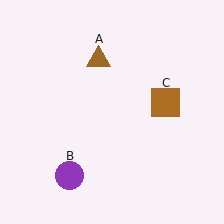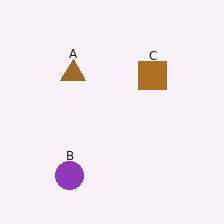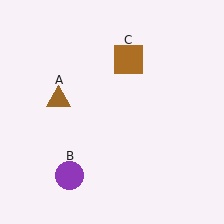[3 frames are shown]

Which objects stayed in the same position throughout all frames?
Purple circle (object B) remained stationary.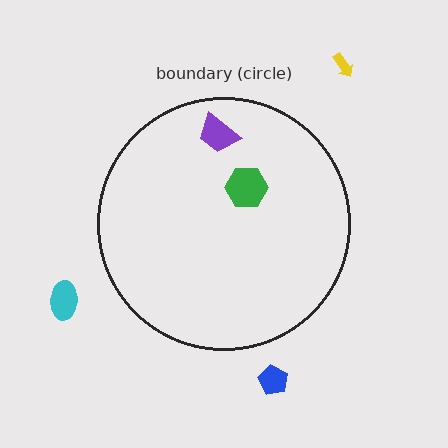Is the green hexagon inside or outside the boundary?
Inside.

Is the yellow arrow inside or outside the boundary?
Outside.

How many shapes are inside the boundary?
2 inside, 3 outside.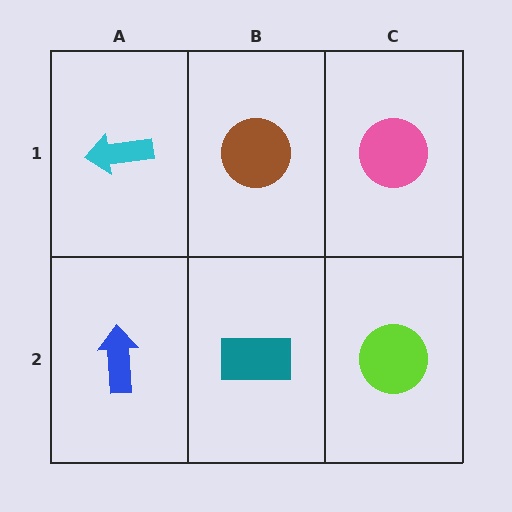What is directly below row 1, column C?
A lime circle.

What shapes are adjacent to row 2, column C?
A pink circle (row 1, column C), a teal rectangle (row 2, column B).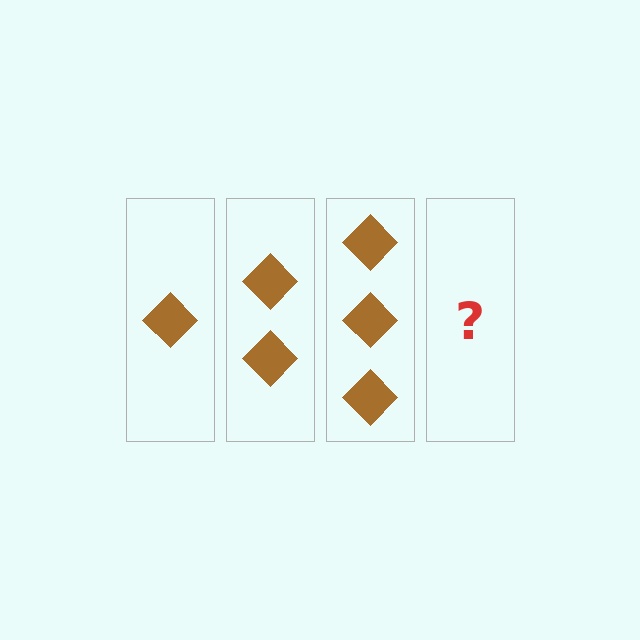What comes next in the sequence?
The next element should be 4 diamonds.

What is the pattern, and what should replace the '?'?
The pattern is that each step adds one more diamond. The '?' should be 4 diamonds.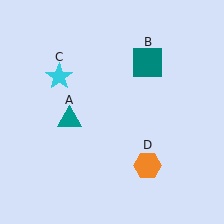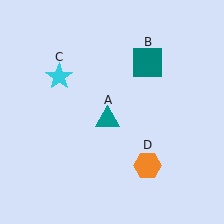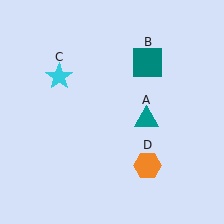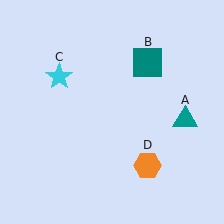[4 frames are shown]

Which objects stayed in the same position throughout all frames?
Teal square (object B) and cyan star (object C) and orange hexagon (object D) remained stationary.